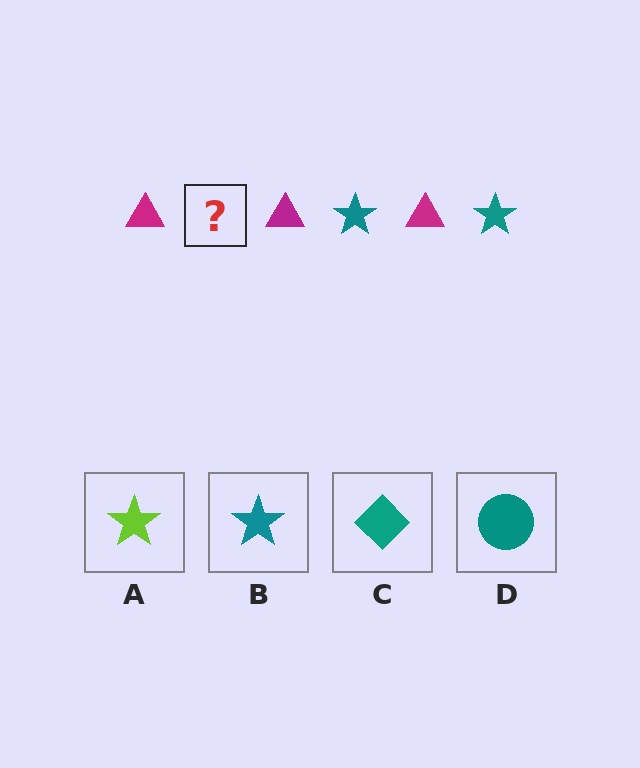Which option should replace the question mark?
Option B.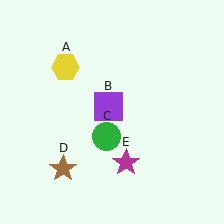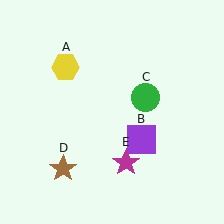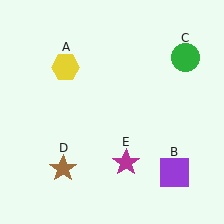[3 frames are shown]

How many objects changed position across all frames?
2 objects changed position: purple square (object B), green circle (object C).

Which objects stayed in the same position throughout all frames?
Yellow hexagon (object A) and brown star (object D) and magenta star (object E) remained stationary.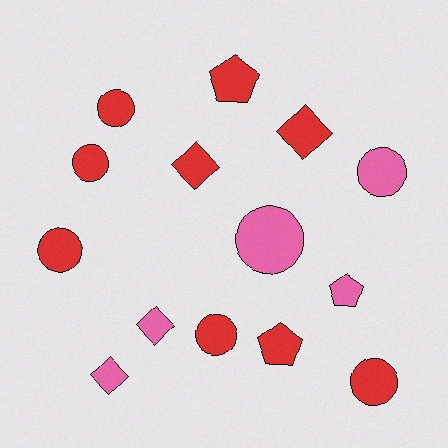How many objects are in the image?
There are 14 objects.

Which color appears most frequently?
Red, with 9 objects.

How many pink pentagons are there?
There is 1 pink pentagon.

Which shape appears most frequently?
Circle, with 7 objects.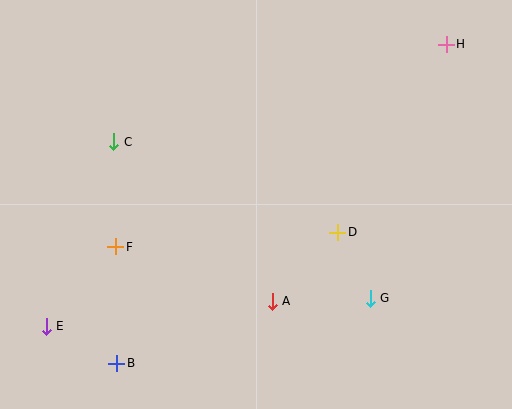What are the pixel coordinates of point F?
Point F is at (116, 247).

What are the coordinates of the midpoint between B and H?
The midpoint between B and H is at (281, 204).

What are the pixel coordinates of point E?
Point E is at (46, 326).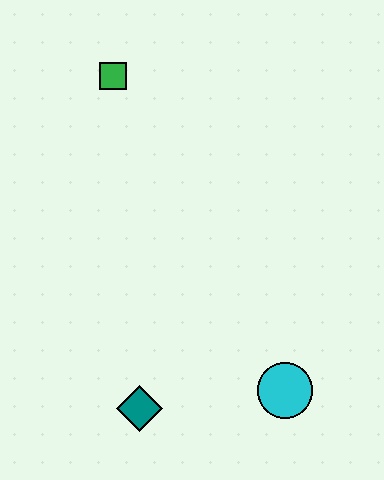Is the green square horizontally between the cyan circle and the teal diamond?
No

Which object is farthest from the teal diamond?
The green square is farthest from the teal diamond.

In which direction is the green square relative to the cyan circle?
The green square is above the cyan circle.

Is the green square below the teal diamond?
No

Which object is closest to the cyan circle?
The teal diamond is closest to the cyan circle.